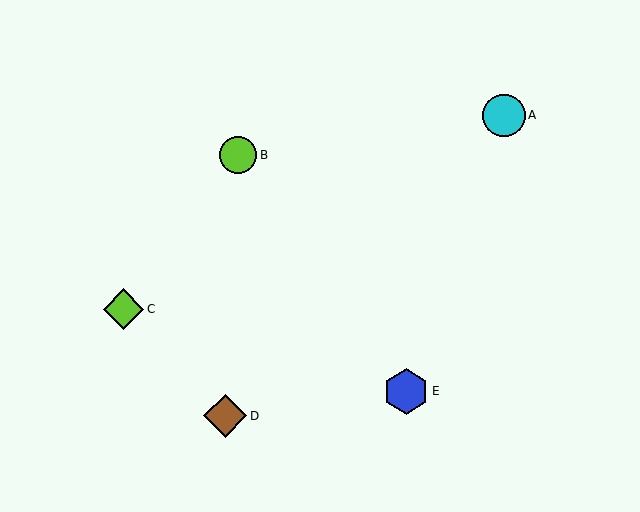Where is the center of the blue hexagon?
The center of the blue hexagon is at (406, 392).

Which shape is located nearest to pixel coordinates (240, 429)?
The brown diamond (labeled D) at (225, 416) is nearest to that location.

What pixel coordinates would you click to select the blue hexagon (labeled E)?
Click at (406, 392) to select the blue hexagon E.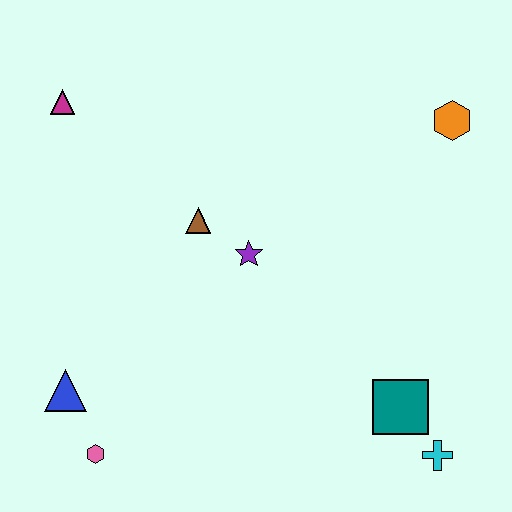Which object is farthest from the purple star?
The cyan cross is farthest from the purple star.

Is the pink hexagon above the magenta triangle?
No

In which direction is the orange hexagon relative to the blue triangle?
The orange hexagon is to the right of the blue triangle.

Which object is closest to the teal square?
The cyan cross is closest to the teal square.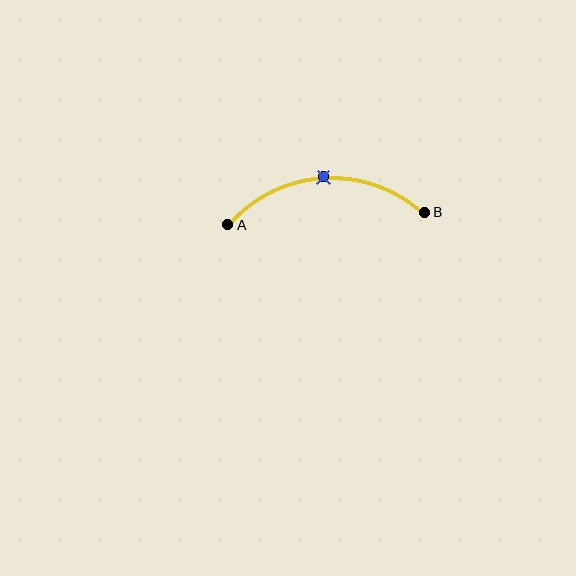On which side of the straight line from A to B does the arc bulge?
The arc bulges above the straight line connecting A and B.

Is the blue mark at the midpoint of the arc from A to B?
Yes. The blue mark lies on the arc at equal arc-length from both A and B — it is the arc midpoint.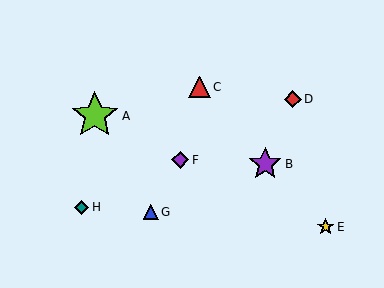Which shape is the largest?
The lime star (labeled A) is the largest.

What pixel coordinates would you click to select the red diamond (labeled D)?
Click at (293, 99) to select the red diamond D.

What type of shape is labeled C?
Shape C is a red triangle.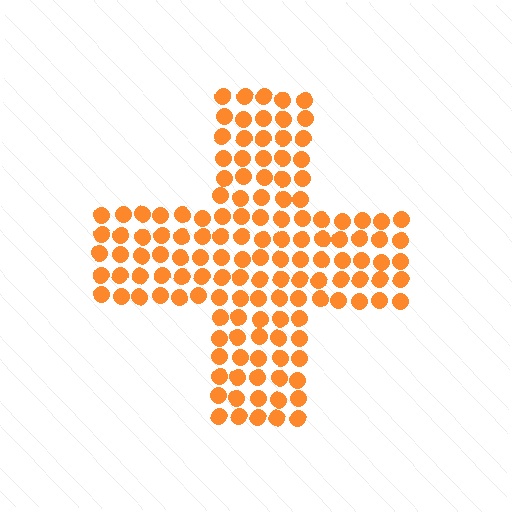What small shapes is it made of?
It is made of small circles.